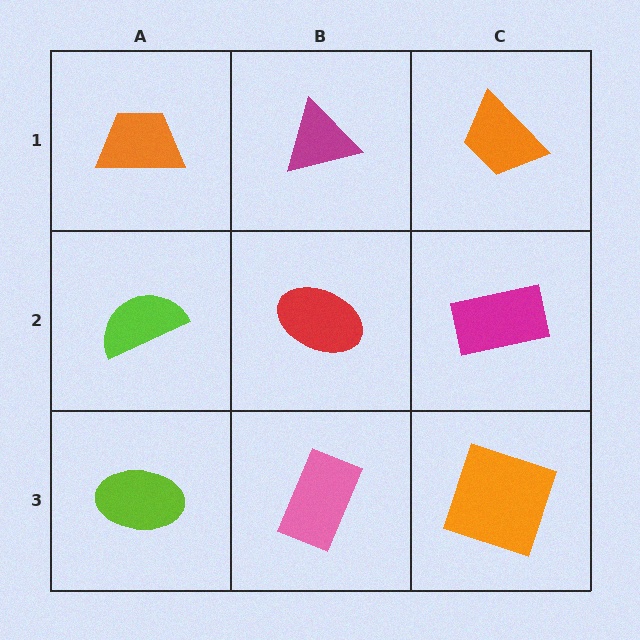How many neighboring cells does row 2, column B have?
4.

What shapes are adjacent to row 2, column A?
An orange trapezoid (row 1, column A), a lime ellipse (row 3, column A), a red ellipse (row 2, column B).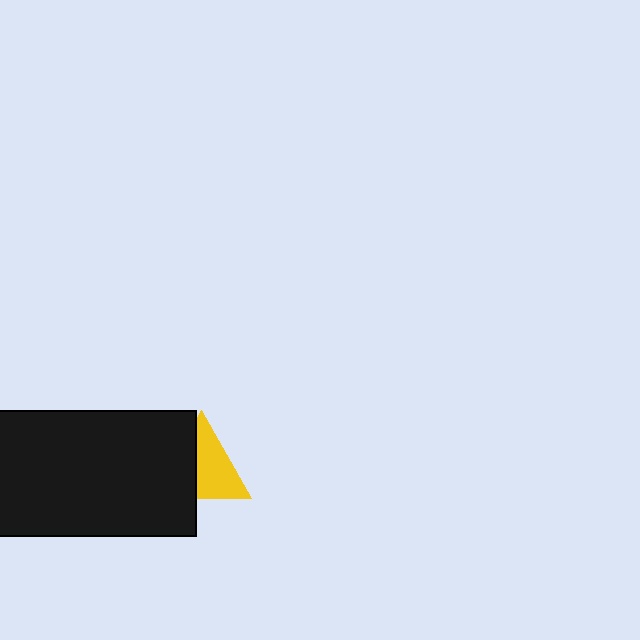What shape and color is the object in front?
The object in front is a black rectangle.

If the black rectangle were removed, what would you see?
You would see the complete yellow triangle.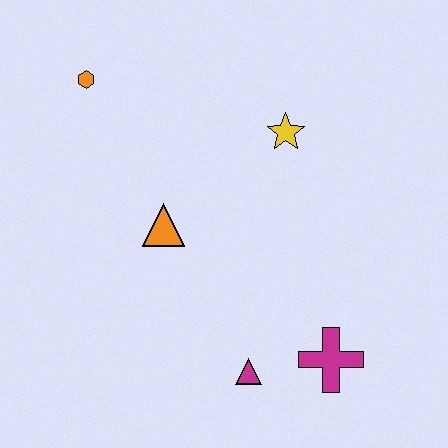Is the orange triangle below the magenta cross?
No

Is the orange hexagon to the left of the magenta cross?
Yes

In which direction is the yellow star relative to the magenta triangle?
The yellow star is above the magenta triangle.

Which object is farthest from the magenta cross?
The orange hexagon is farthest from the magenta cross.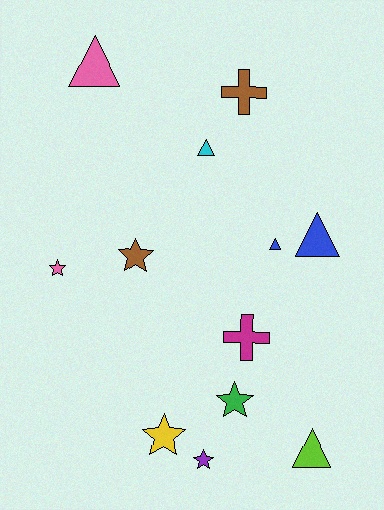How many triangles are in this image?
There are 5 triangles.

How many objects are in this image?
There are 12 objects.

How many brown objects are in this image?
There are 2 brown objects.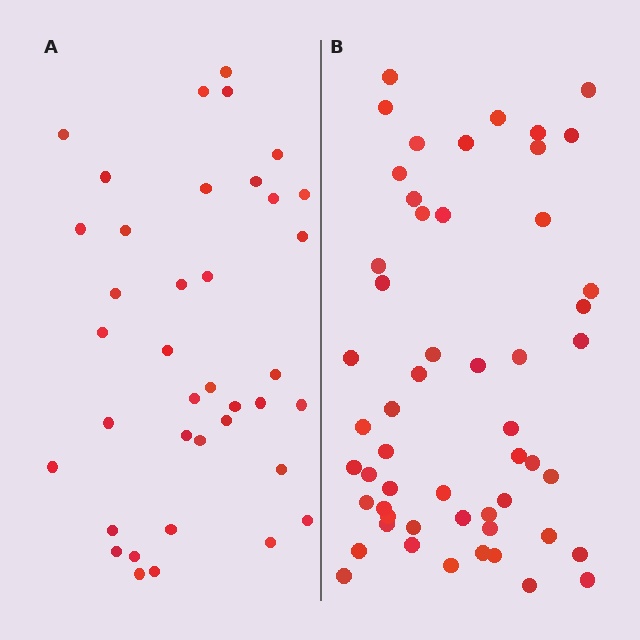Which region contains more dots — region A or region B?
Region B (the right region) has more dots.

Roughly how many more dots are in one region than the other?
Region B has approximately 15 more dots than region A.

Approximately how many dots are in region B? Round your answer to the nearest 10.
About 50 dots. (The exact count is 54, which rounds to 50.)